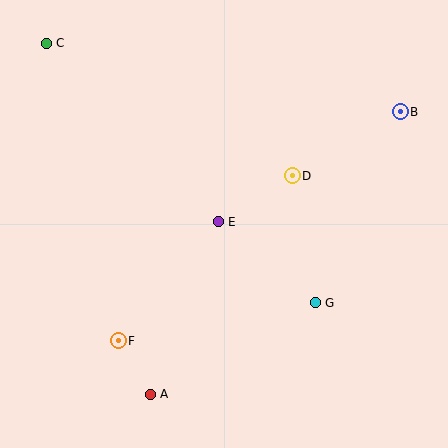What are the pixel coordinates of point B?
Point B is at (400, 112).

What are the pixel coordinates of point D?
Point D is at (292, 176).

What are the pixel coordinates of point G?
Point G is at (315, 303).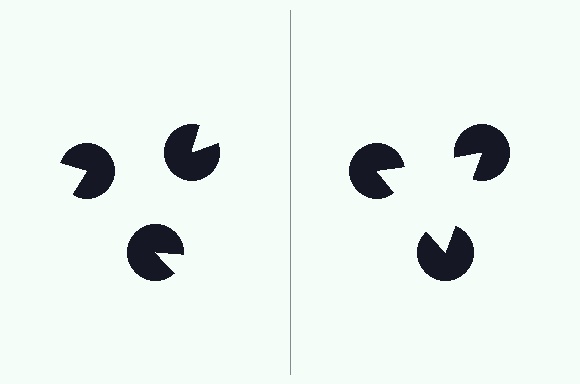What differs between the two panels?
The pac-man discs are positioned identically on both sides; only the wedge orientations differ. On the right they align to a triangle; on the left they are misaligned.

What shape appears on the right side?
An illusory triangle.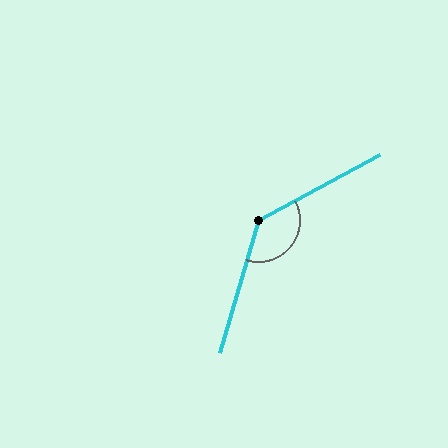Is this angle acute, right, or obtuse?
It is obtuse.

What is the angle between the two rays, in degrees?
Approximately 135 degrees.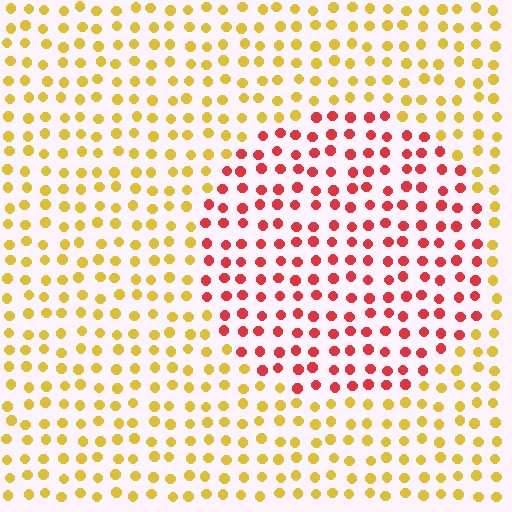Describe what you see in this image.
The image is filled with small yellow elements in a uniform arrangement. A circle-shaped region is visible where the elements are tinted to a slightly different hue, forming a subtle color boundary.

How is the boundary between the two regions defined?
The boundary is defined purely by a slight shift in hue (about 53 degrees). Spacing, size, and orientation are identical on both sides.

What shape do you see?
I see a circle.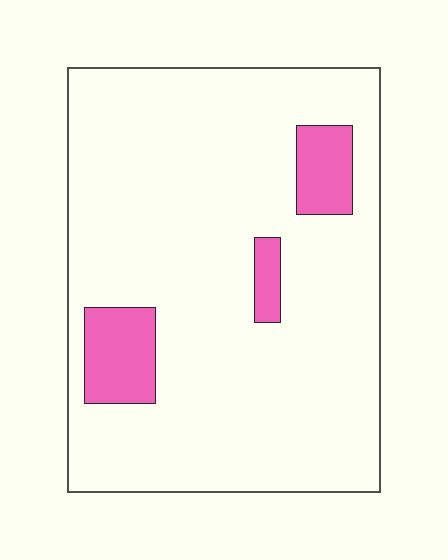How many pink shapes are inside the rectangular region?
3.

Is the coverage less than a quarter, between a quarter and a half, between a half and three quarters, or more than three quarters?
Less than a quarter.